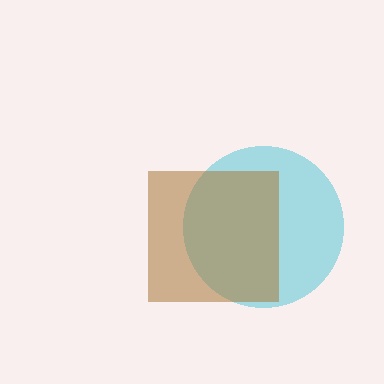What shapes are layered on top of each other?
The layered shapes are: a cyan circle, a brown square.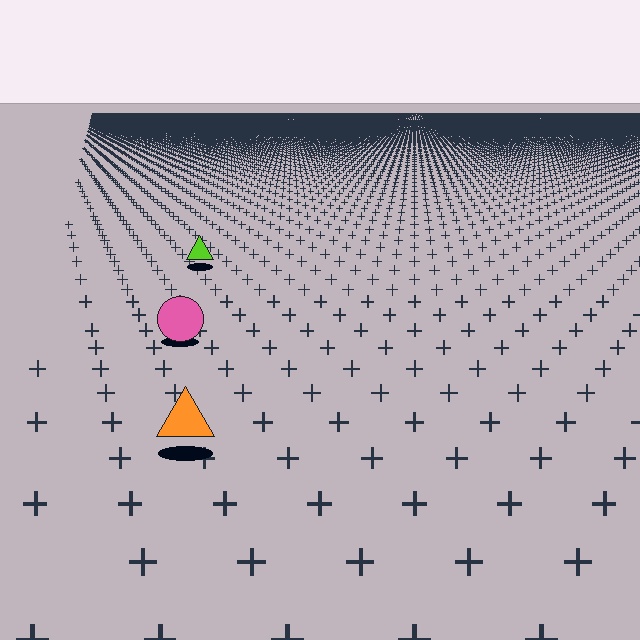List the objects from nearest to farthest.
From nearest to farthest: the orange triangle, the pink circle, the lime triangle.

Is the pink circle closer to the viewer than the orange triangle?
No. The orange triangle is closer — you can tell from the texture gradient: the ground texture is coarser near it.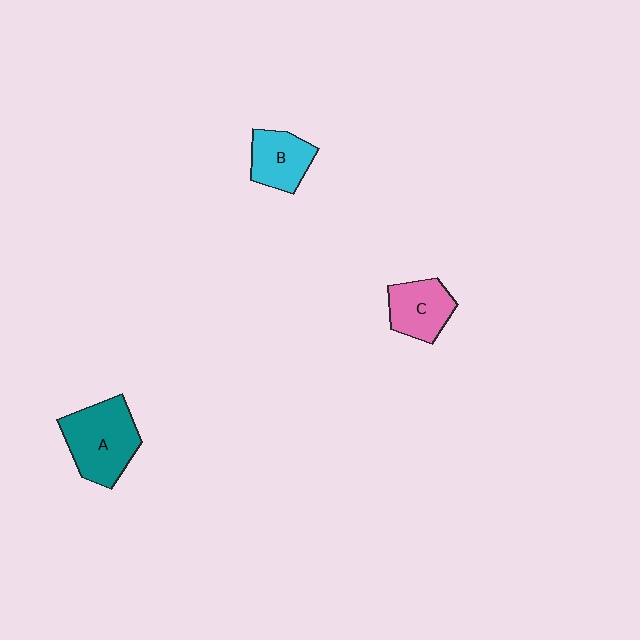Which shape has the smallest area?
Shape B (cyan).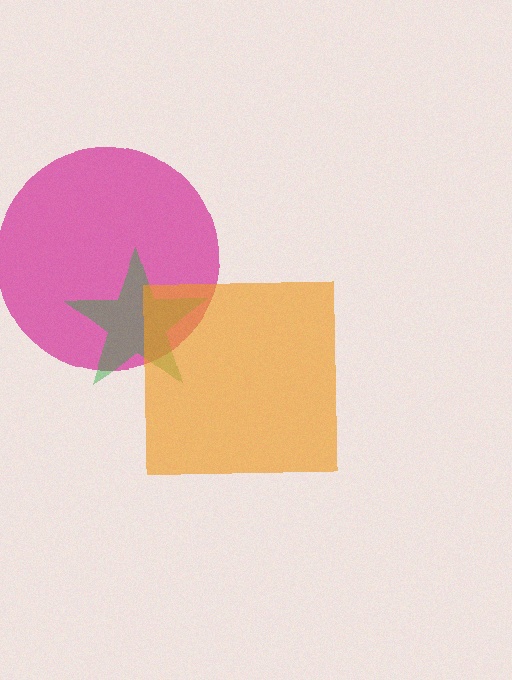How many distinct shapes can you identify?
There are 3 distinct shapes: a magenta circle, a green star, an orange square.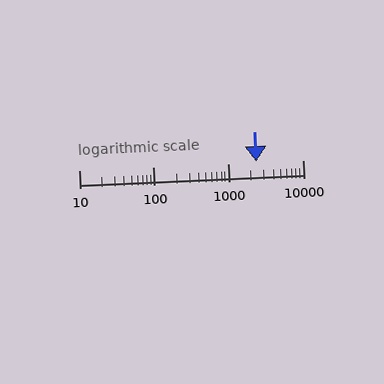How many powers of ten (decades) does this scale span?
The scale spans 3 decades, from 10 to 10000.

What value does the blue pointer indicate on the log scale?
The pointer indicates approximately 2400.